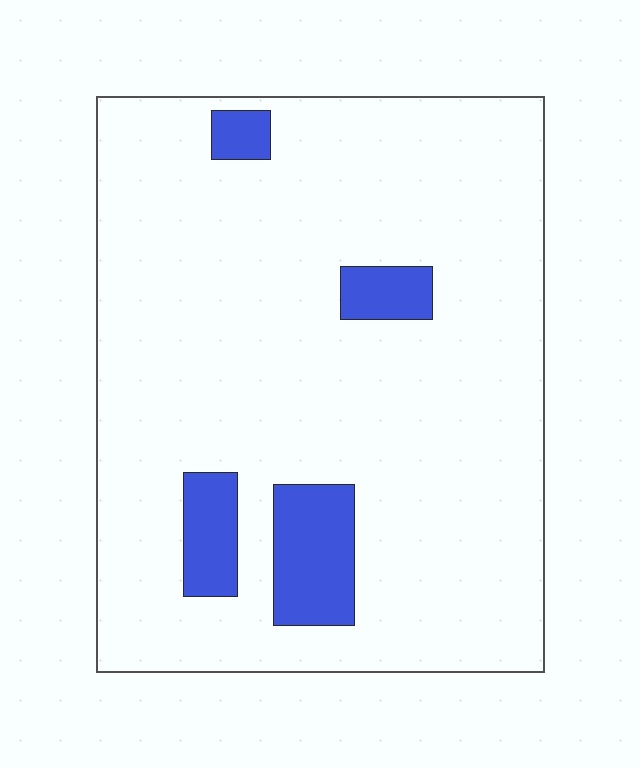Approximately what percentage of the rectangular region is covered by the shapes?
Approximately 10%.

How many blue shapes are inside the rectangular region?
4.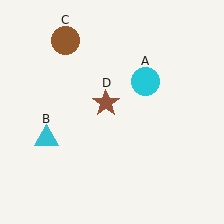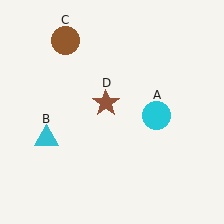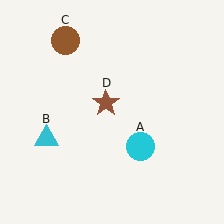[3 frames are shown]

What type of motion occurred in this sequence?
The cyan circle (object A) rotated clockwise around the center of the scene.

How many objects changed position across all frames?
1 object changed position: cyan circle (object A).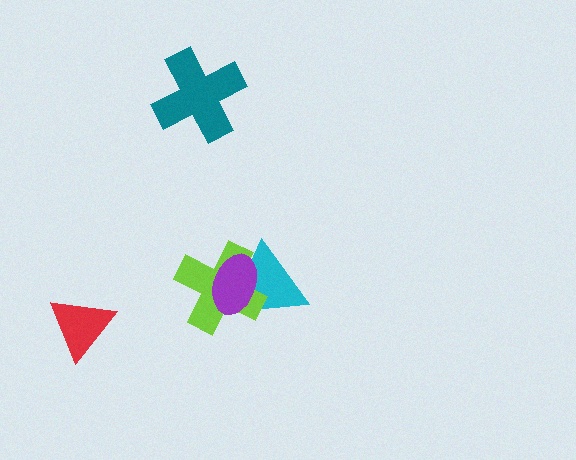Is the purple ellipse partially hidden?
No, no other shape covers it.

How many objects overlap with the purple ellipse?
2 objects overlap with the purple ellipse.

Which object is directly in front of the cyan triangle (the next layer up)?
The lime cross is directly in front of the cyan triangle.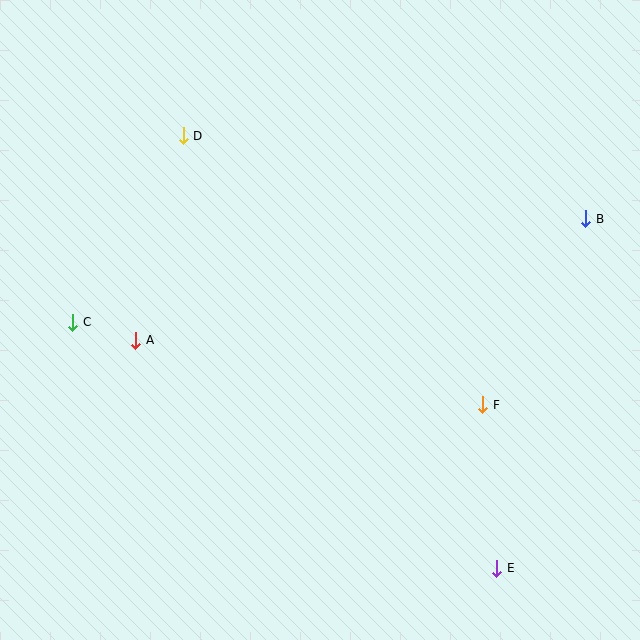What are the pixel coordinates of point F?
Point F is at (483, 405).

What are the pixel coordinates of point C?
Point C is at (73, 322).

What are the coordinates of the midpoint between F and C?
The midpoint between F and C is at (278, 364).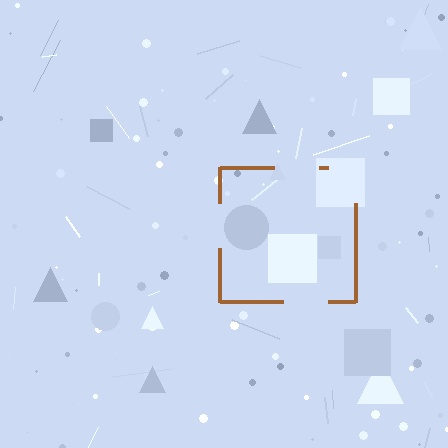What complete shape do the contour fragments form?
The contour fragments form a square.